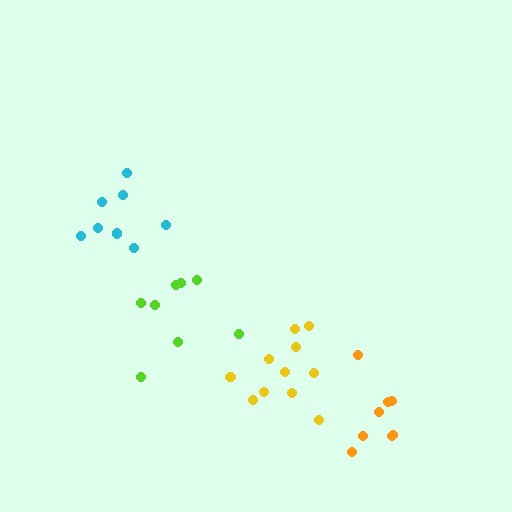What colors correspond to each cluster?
The clusters are colored: lime, orange, cyan, yellow.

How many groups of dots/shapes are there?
There are 4 groups.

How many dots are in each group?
Group 1: 8 dots, Group 2: 8 dots, Group 3: 8 dots, Group 4: 11 dots (35 total).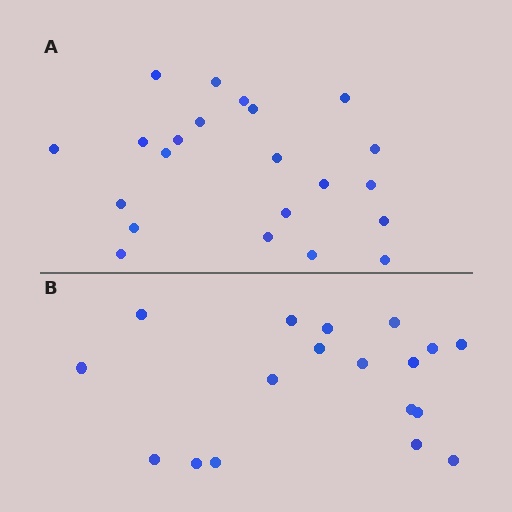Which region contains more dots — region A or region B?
Region A (the top region) has more dots.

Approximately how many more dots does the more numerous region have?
Region A has about 4 more dots than region B.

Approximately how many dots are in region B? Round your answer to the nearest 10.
About 20 dots. (The exact count is 18, which rounds to 20.)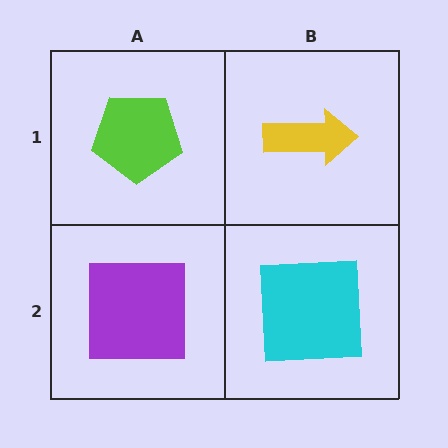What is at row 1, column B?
A yellow arrow.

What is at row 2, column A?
A purple square.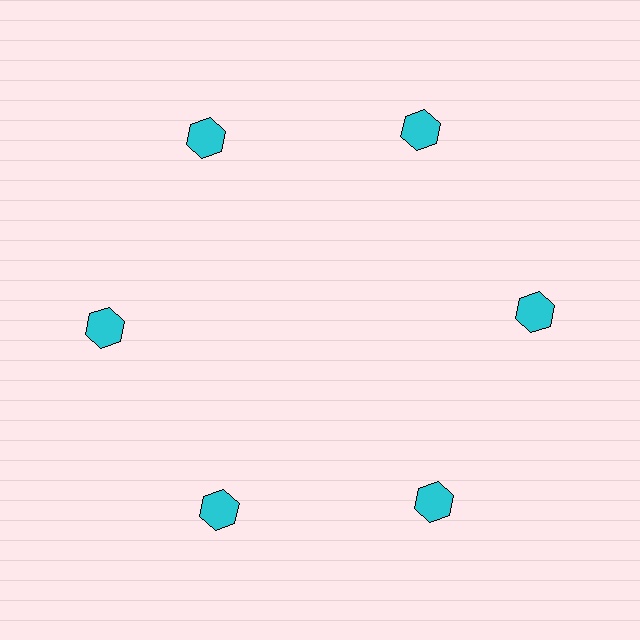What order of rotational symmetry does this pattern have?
This pattern has 6-fold rotational symmetry.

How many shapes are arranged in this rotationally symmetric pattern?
There are 6 shapes, arranged in 6 groups of 1.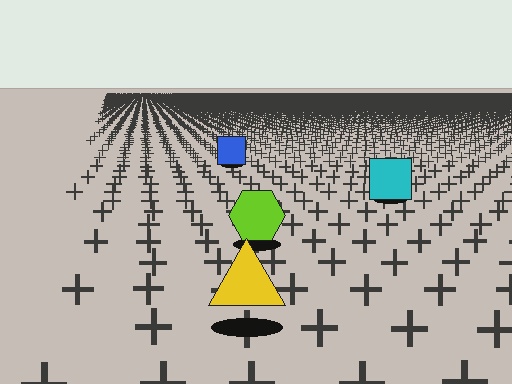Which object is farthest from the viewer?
The blue square is farthest from the viewer. It appears smaller and the ground texture around it is denser.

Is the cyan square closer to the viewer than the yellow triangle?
No. The yellow triangle is closer — you can tell from the texture gradient: the ground texture is coarser near it.